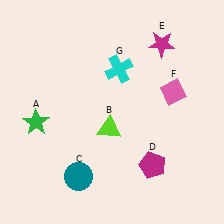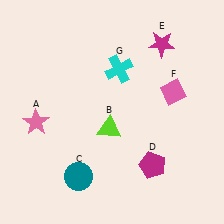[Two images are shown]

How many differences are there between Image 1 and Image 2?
There is 1 difference between the two images.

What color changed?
The star (A) changed from green in Image 1 to pink in Image 2.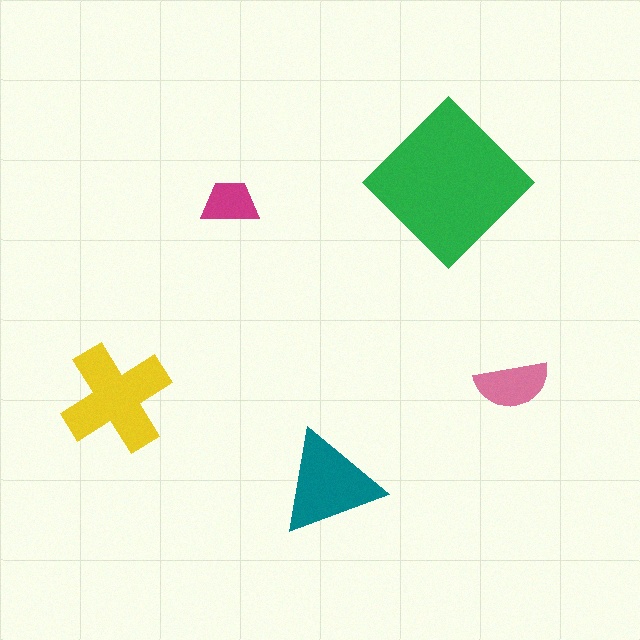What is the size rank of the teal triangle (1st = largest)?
3rd.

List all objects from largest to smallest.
The green diamond, the yellow cross, the teal triangle, the pink semicircle, the magenta trapezoid.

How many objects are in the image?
There are 5 objects in the image.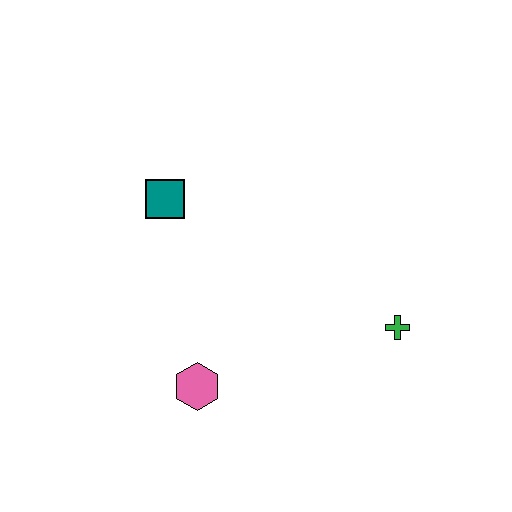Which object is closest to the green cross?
The pink hexagon is closest to the green cross.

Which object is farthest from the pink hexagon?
The green cross is farthest from the pink hexagon.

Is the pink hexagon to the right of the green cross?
No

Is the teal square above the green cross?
Yes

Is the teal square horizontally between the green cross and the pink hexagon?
No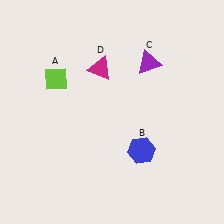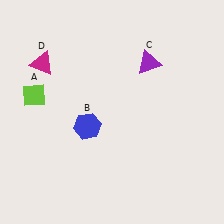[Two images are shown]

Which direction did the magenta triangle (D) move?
The magenta triangle (D) moved left.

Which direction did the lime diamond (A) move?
The lime diamond (A) moved left.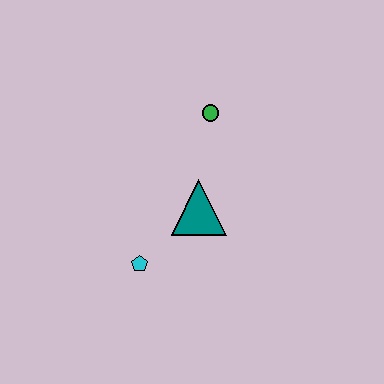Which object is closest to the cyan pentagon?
The teal triangle is closest to the cyan pentagon.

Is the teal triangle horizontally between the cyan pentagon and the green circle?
Yes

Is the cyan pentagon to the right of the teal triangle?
No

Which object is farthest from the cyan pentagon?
The green circle is farthest from the cyan pentagon.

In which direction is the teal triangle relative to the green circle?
The teal triangle is below the green circle.